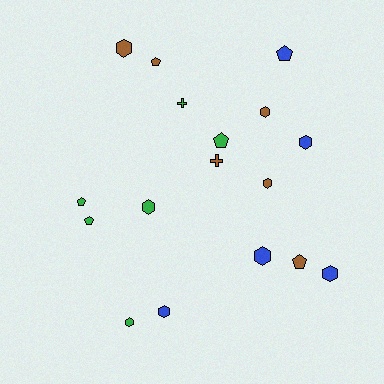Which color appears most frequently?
Green, with 6 objects.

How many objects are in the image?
There are 17 objects.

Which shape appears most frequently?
Hexagon, with 9 objects.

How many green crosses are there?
There is 1 green cross.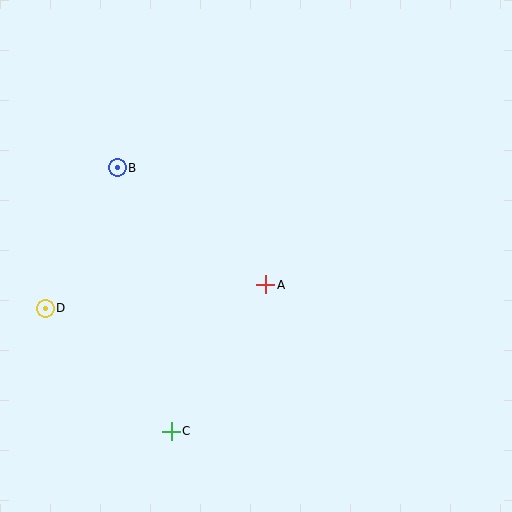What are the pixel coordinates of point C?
Point C is at (171, 431).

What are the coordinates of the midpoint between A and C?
The midpoint between A and C is at (219, 358).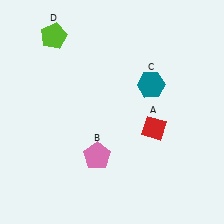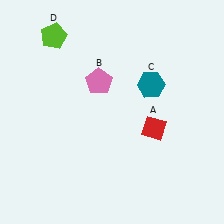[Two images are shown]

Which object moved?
The pink pentagon (B) moved up.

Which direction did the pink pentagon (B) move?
The pink pentagon (B) moved up.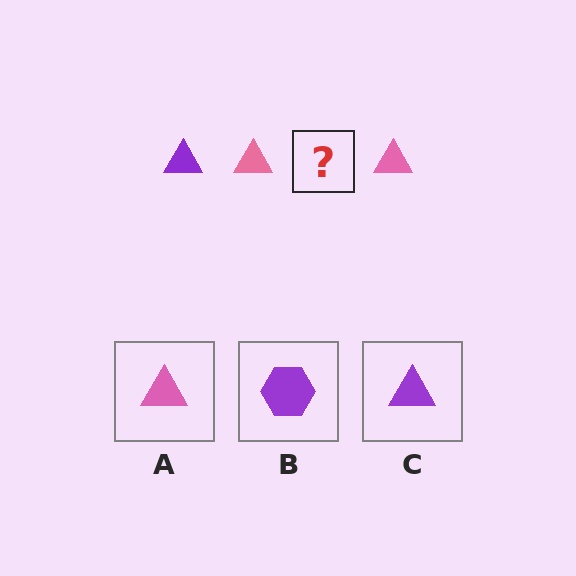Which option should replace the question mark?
Option C.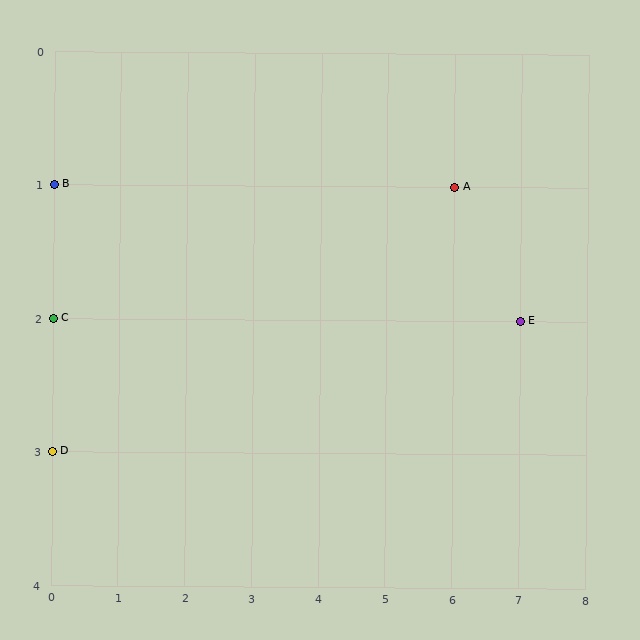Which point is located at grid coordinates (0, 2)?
Point C is at (0, 2).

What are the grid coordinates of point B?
Point B is at grid coordinates (0, 1).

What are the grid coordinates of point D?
Point D is at grid coordinates (0, 3).